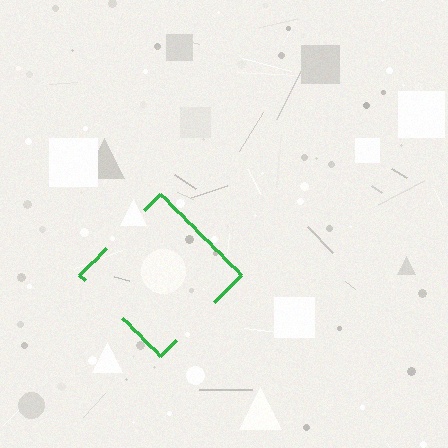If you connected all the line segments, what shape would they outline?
They would outline a diamond.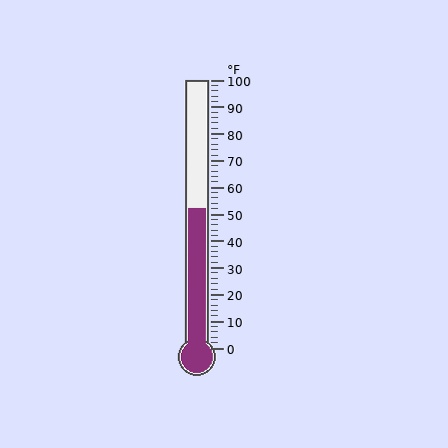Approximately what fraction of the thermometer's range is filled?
The thermometer is filled to approximately 50% of its range.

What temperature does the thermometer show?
The thermometer shows approximately 52°F.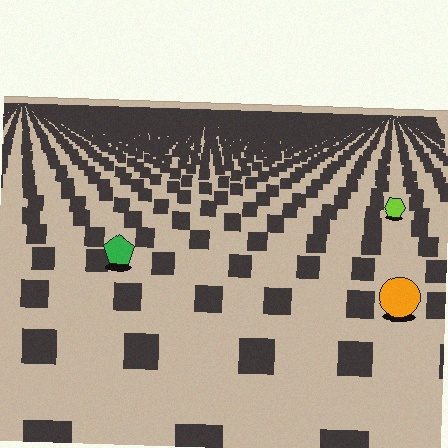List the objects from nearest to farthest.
From nearest to farthest: the orange circle, the green pentagon, the lime hexagon.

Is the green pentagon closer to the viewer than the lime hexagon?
Yes. The green pentagon is closer — you can tell from the texture gradient: the ground texture is coarser near it.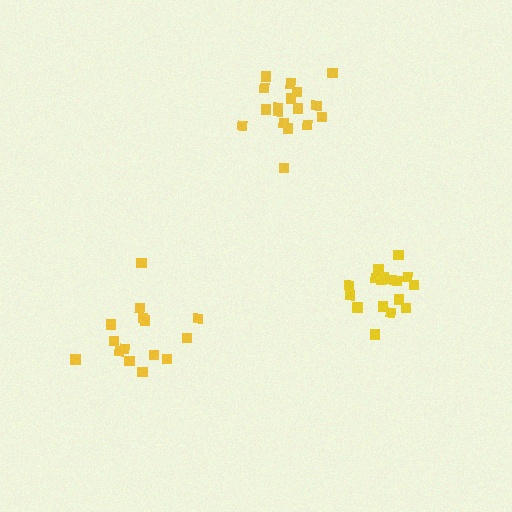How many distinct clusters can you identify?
There are 3 distinct clusters.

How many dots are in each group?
Group 1: 18 dots, Group 2: 17 dots, Group 3: 15 dots (50 total).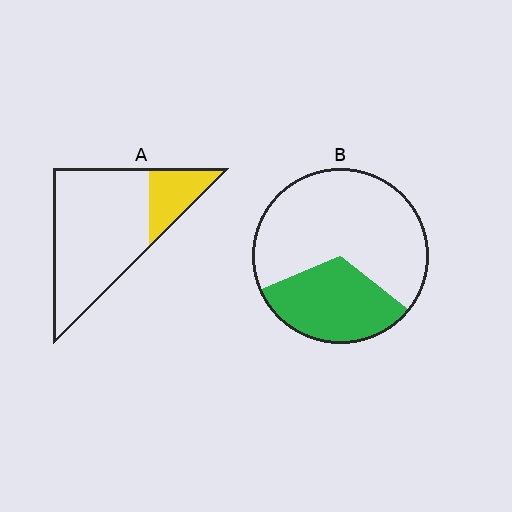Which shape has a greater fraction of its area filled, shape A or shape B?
Shape B.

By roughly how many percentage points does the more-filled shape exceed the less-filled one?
By roughly 10 percentage points (B over A).